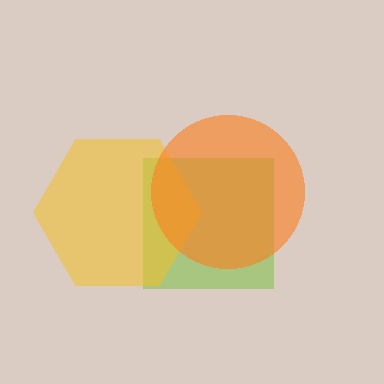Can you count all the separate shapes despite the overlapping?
Yes, there are 3 separate shapes.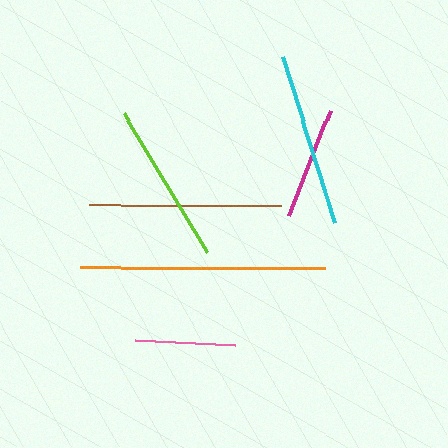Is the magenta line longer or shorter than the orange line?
The orange line is longer than the magenta line.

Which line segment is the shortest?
The pink line is the shortest at approximately 100 pixels.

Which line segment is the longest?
The orange line is the longest at approximately 246 pixels.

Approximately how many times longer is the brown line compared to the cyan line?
The brown line is approximately 1.1 times the length of the cyan line.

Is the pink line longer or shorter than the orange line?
The orange line is longer than the pink line.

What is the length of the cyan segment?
The cyan segment is approximately 174 pixels long.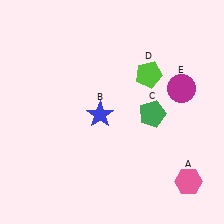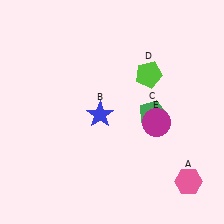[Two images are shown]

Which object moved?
The magenta circle (E) moved down.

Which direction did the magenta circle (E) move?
The magenta circle (E) moved down.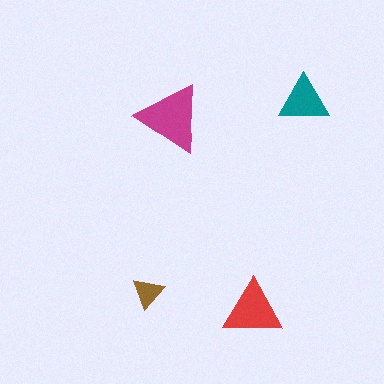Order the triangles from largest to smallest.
the magenta one, the red one, the teal one, the brown one.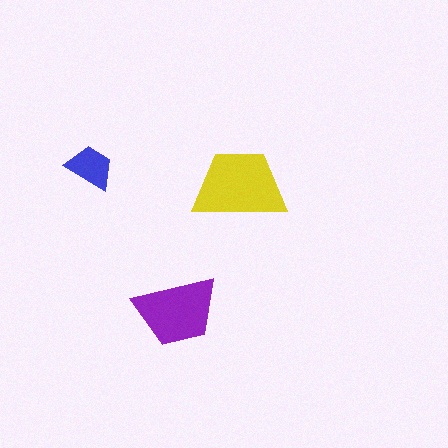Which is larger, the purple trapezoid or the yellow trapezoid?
The yellow one.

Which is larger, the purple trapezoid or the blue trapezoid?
The purple one.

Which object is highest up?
The blue trapezoid is topmost.